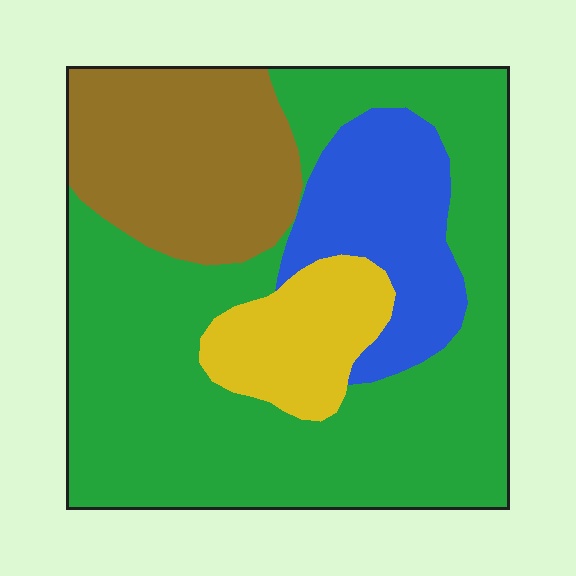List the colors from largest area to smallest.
From largest to smallest: green, brown, blue, yellow.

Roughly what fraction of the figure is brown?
Brown takes up between a sixth and a third of the figure.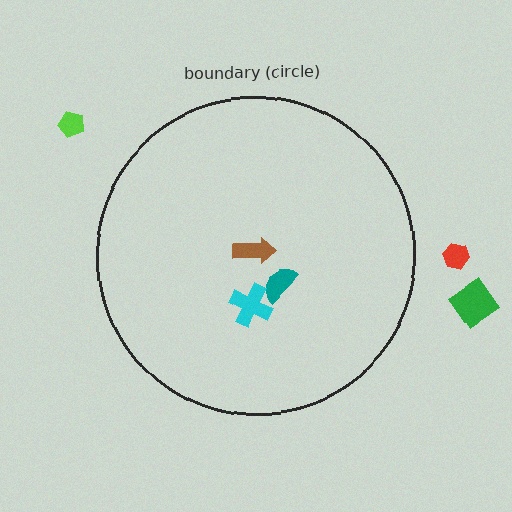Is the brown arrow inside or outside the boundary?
Inside.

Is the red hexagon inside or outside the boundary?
Outside.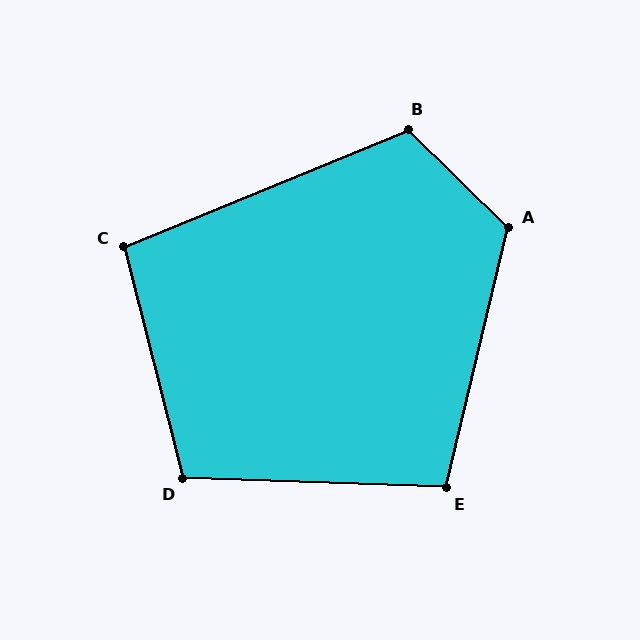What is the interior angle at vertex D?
Approximately 106 degrees (obtuse).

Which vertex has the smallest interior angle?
C, at approximately 98 degrees.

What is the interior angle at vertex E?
Approximately 101 degrees (obtuse).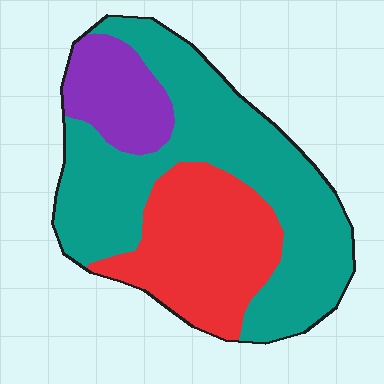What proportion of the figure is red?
Red covers around 30% of the figure.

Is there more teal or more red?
Teal.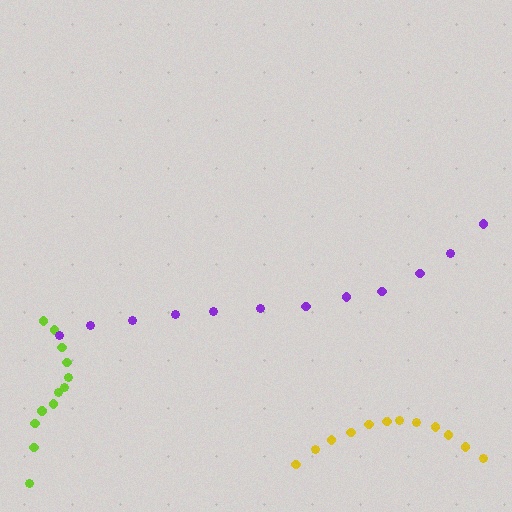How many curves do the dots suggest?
There are 3 distinct paths.